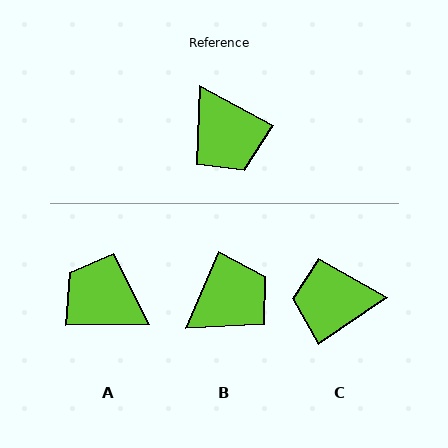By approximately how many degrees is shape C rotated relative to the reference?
Approximately 117 degrees clockwise.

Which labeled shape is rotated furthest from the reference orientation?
A, about 151 degrees away.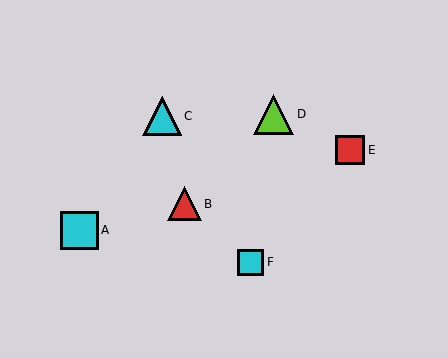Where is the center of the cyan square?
The center of the cyan square is at (79, 230).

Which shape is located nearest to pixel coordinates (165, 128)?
The cyan triangle (labeled C) at (162, 116) is nearest to that location.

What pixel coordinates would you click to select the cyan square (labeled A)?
Click at (79, 230) to select the cyan square A.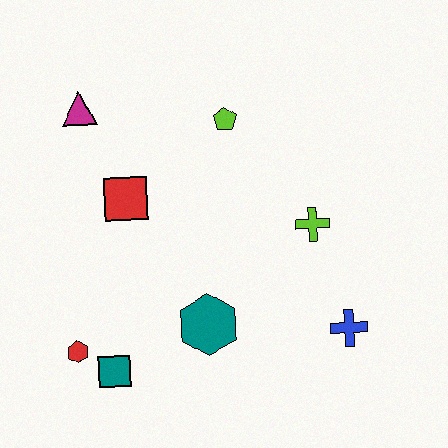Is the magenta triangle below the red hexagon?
No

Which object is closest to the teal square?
The red hexagon is closest to the teal square.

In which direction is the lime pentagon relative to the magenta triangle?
The lime pentagon is to the right of the magenta triangle.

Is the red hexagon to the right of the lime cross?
No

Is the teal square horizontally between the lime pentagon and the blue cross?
No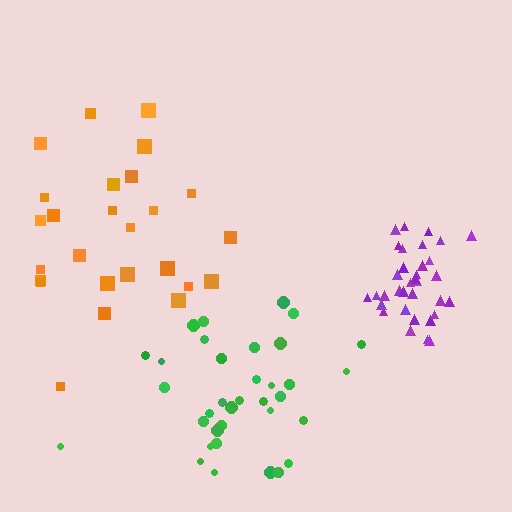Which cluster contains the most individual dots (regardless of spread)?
Green (35).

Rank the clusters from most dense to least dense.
purple, green, orange.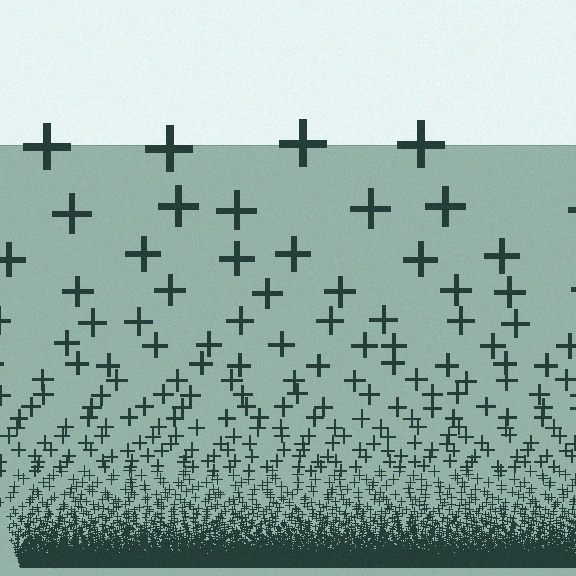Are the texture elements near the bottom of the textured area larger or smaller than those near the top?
Smaller. The gradient is inverted — elements near the bottom are smaller and denser.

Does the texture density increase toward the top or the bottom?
Density increases toward the bottom.